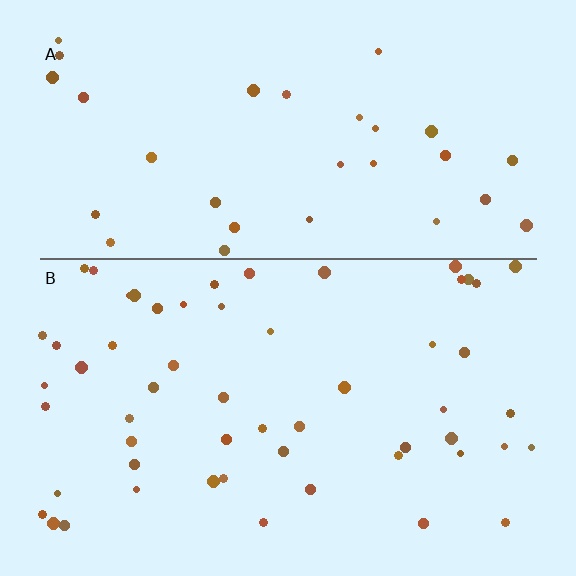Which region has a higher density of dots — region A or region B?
B (the bottom).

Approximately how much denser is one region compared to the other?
Approximately 1.8× — region B over region A.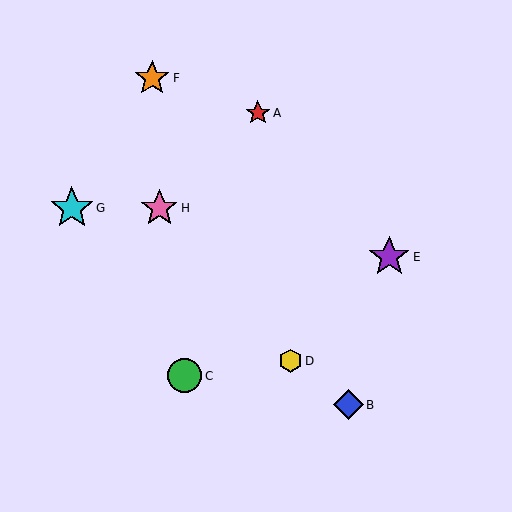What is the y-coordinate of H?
Object H is at y≈208.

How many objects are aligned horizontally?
2 objects (G, H) are aligned horizontally.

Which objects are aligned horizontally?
Objects G, H are aligned horizontally.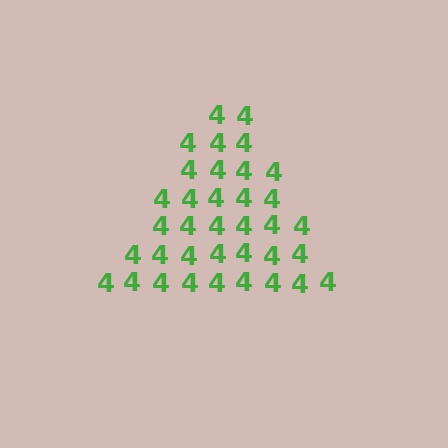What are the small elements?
The small elements are digit 4's.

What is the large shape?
The large shape is a triangle.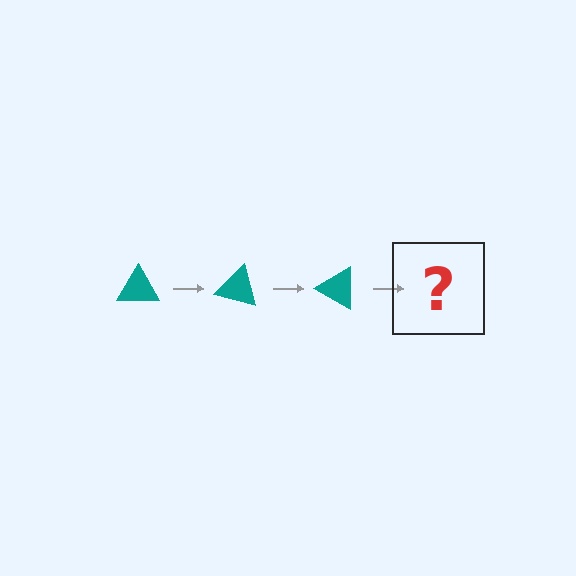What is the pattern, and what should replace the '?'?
The pattern is that the triangle rotates 15 degrees each step. The '?' should be a teal triangle rotated 45 degrees.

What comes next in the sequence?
The next element should be a teal triangle rotated 45 degrees.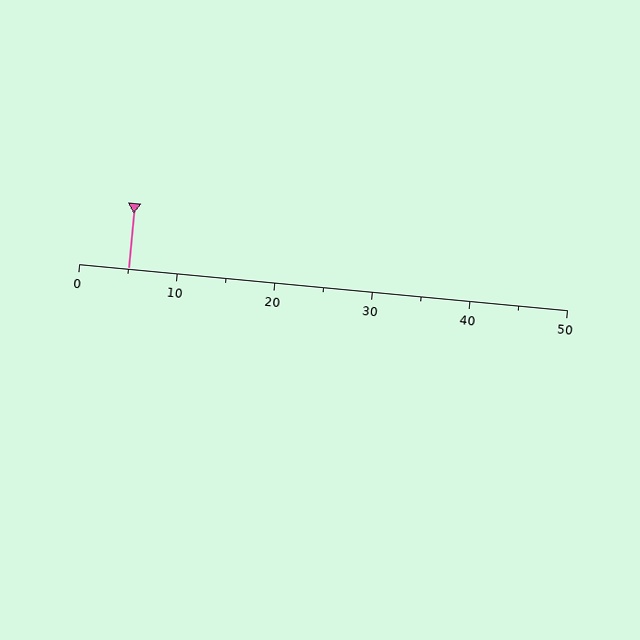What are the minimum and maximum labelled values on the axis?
The axis runs from 0 to 50.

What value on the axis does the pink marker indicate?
The marker indicates approximately 5.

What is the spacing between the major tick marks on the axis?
The major ticks are spaced 10 apart.